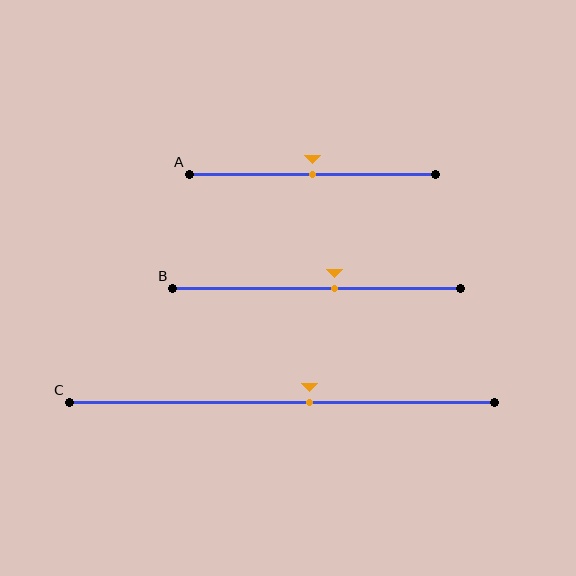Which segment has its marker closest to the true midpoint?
Segment A has its marker closest to the true midpoint.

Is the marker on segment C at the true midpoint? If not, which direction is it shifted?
No, the marker on segment C is shifted to the right by about 7% of the segment length.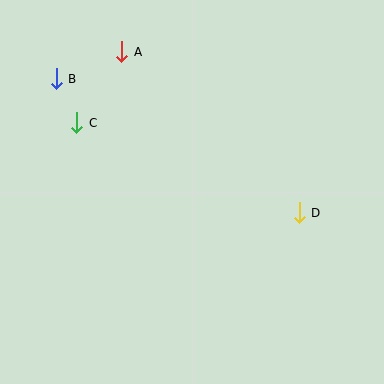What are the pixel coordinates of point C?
Point C is at (76, 123).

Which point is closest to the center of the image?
Point D at (299, 213) is closest to the center.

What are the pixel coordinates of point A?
Point A is at (122, 52).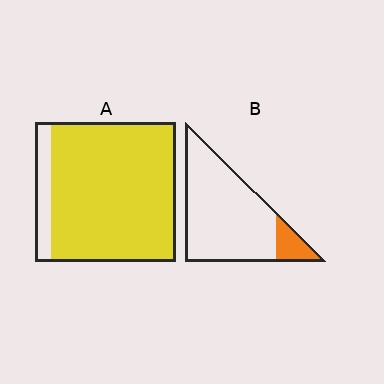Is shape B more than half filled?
No.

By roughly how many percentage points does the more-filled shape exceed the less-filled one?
By roughly 75 percentage points (A over B).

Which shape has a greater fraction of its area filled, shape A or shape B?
Shape A.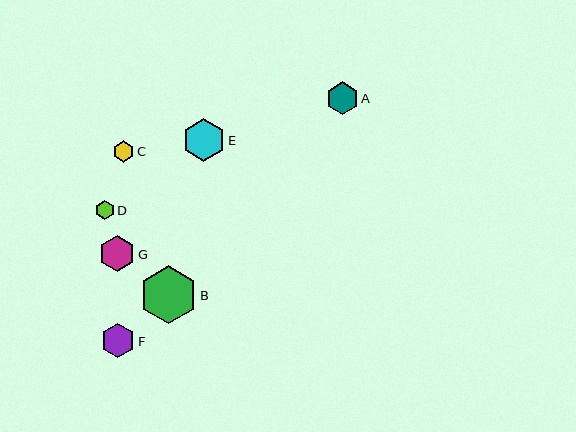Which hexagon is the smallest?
Hexagon D is the smallest with a size of approximately 19 pixels.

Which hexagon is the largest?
Hexagon B is the largest with a size of approximately 58 pixels.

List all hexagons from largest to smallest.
From largest to smallest: B, E, G, F, A, C, D.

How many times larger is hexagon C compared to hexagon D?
Hexagon C is approximately 1.1 times the size of hexagon D.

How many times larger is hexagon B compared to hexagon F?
Hexagon B is approximately 1.7 times the size of hexagon F.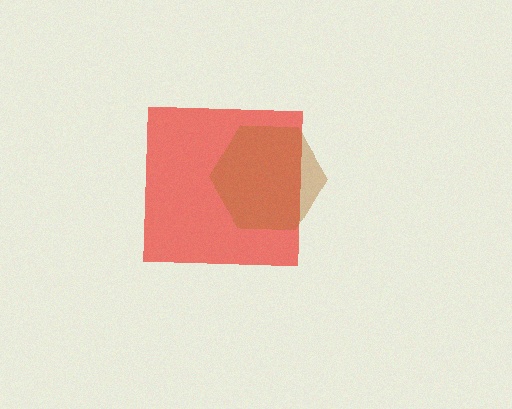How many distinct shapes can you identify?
There are 2 distinct shapes: a red square, a brown hexagon.